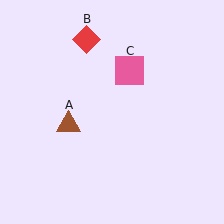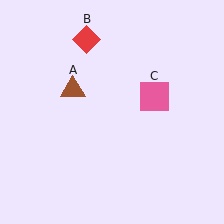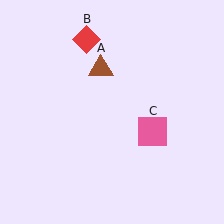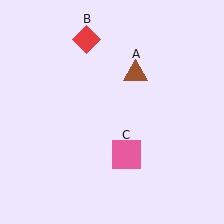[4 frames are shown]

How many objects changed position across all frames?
2 objects changed position: brown triangle (object A), pink square (object C).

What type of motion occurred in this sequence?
The brown triangle (object A), pink square (object C) rotated clockwise around the center of the scene.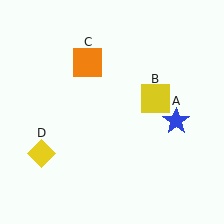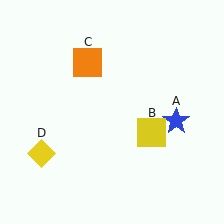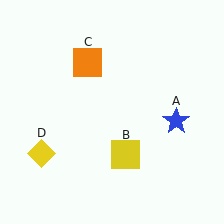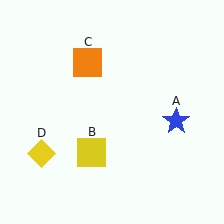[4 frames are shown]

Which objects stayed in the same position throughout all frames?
Blue star (object A) and orange square (object C) and yellow diamond (object D) remained stationary.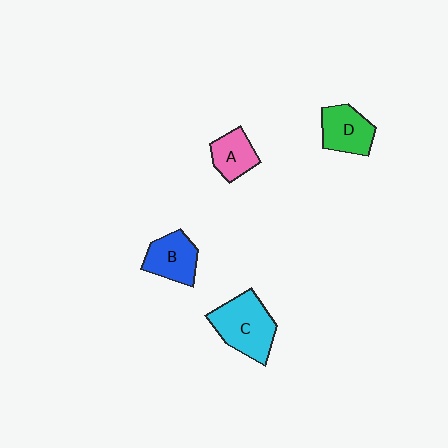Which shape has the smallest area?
Shape A (pink).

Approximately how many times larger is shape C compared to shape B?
Approximately 1.5 times.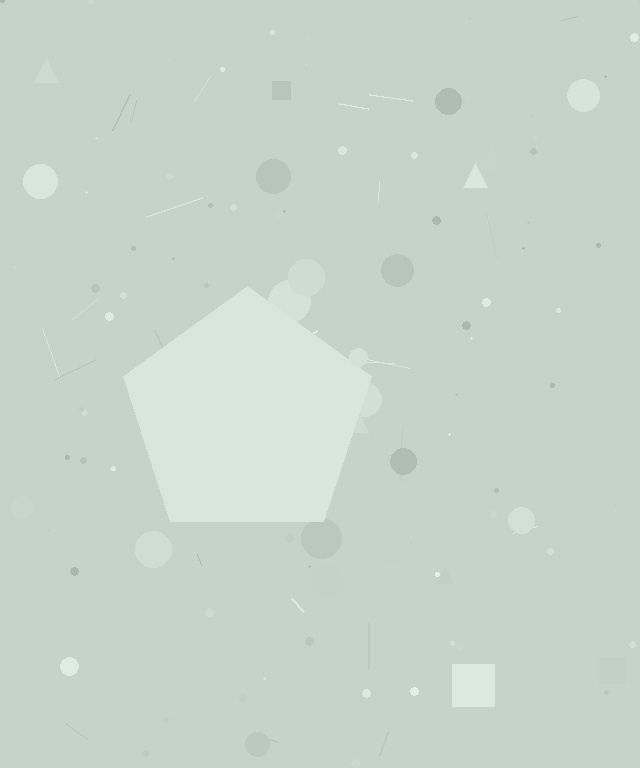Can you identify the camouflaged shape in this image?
The camouflaged shape is a pentagon.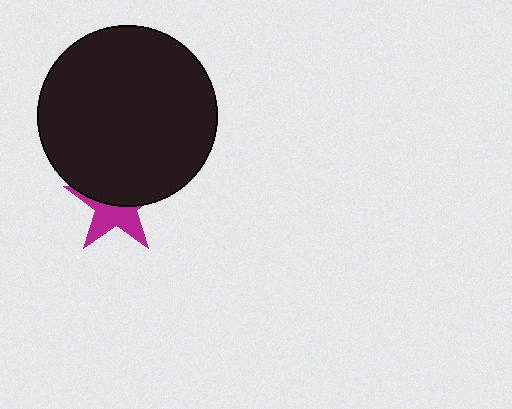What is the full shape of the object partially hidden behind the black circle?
The partially hidden object is a magenta star.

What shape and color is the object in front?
The object in front is a black circle.